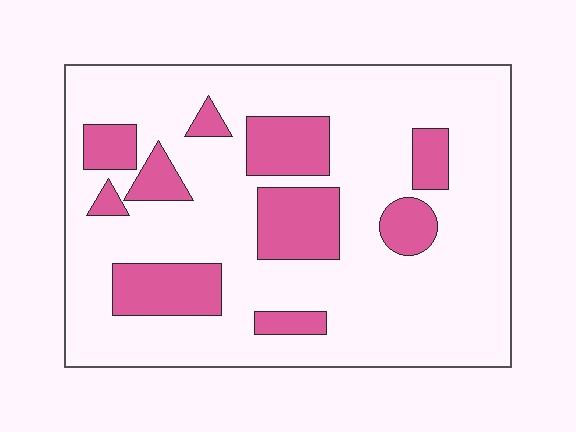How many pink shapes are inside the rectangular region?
10.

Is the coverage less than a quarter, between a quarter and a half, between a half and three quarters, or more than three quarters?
Less than a quarter.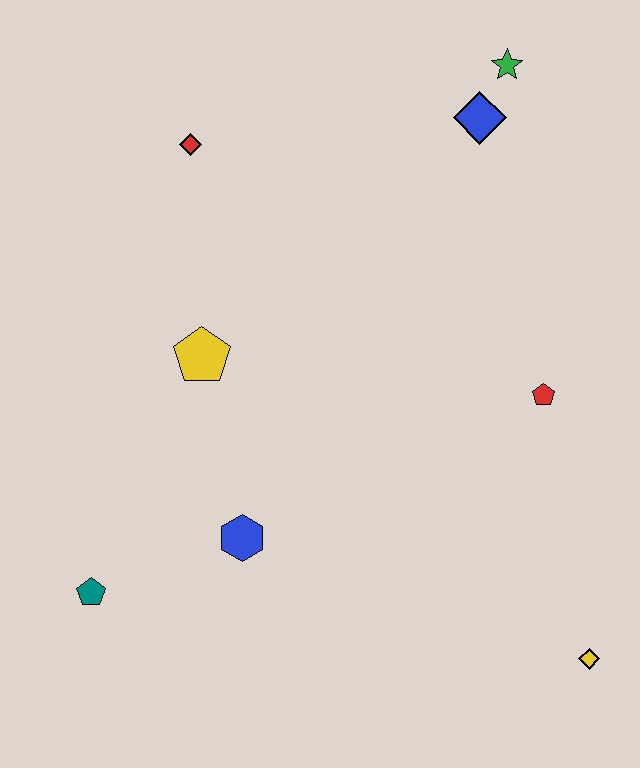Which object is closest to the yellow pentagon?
The blue hexagon is closest to the yellow pentagon.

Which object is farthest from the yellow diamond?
The red diamond is farthest from the yellow diamond.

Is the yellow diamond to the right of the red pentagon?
Yes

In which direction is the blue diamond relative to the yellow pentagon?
The blue diamond is to the right of the yellow pentagon.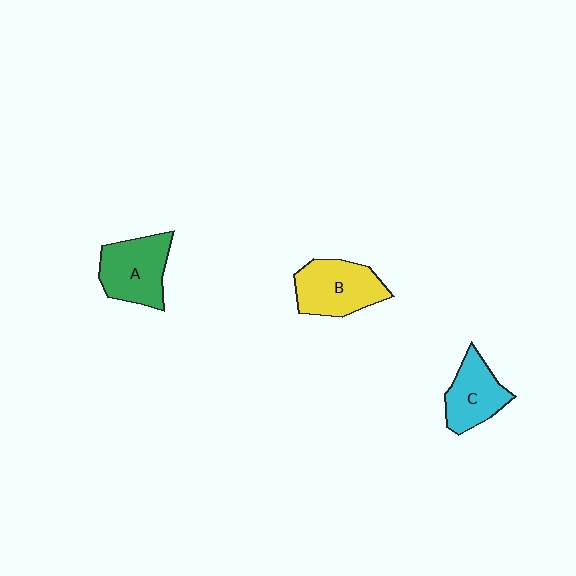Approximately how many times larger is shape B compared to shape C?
Approximately 1.2 times.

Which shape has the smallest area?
Shape C (cyan).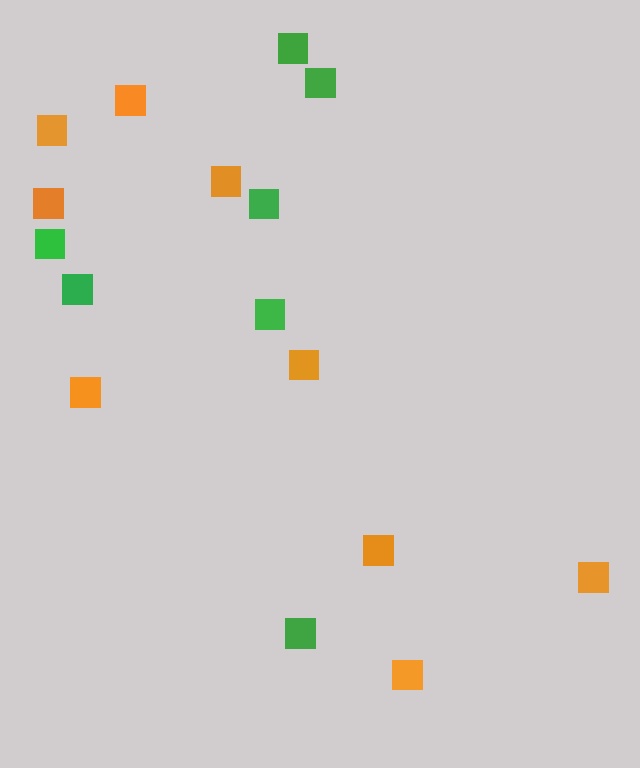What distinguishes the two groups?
There are 2 groups: one group of orange squares (9) and one group of green squares (7).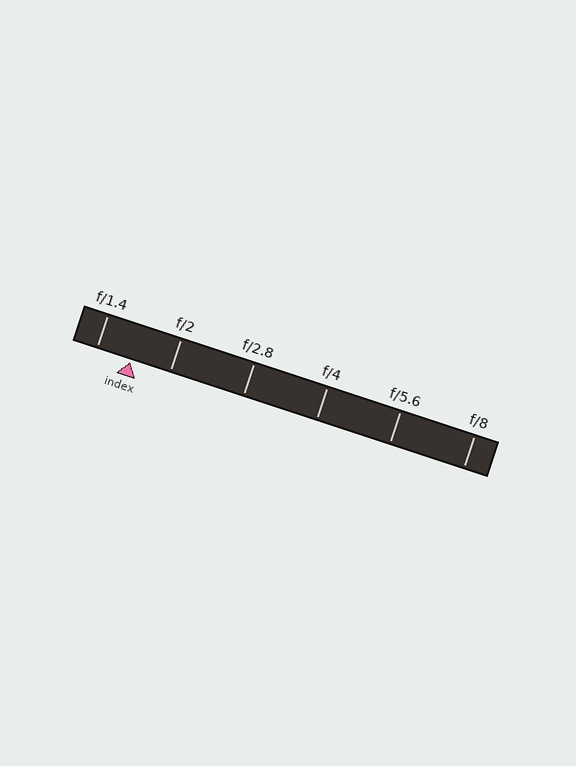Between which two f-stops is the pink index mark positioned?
The index mark is between f/1.4 and f/2.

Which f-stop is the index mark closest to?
The index mark is closest to f/1.4.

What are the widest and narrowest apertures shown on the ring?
The widest aperture shown is f/1.4 and the narrowest is f/8.